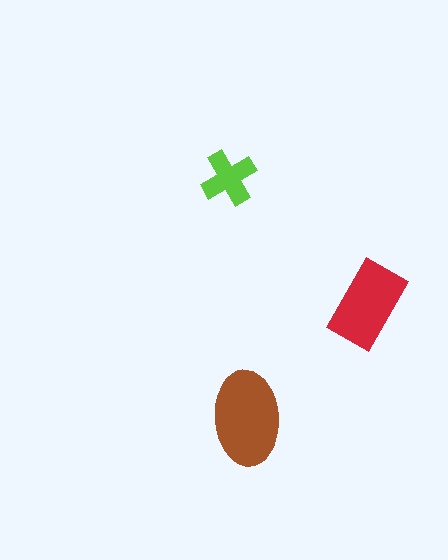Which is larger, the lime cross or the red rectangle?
The red rectangle.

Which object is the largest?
The brown ellipse.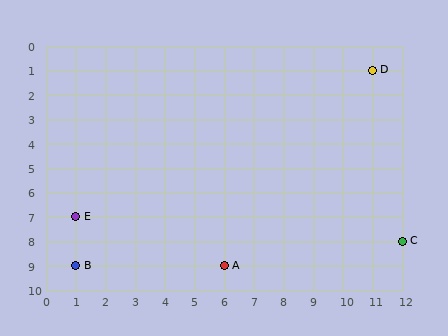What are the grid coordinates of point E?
Point E is at grid coordinates (1, 7).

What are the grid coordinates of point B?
Point B is at grid coordinates (1, 9).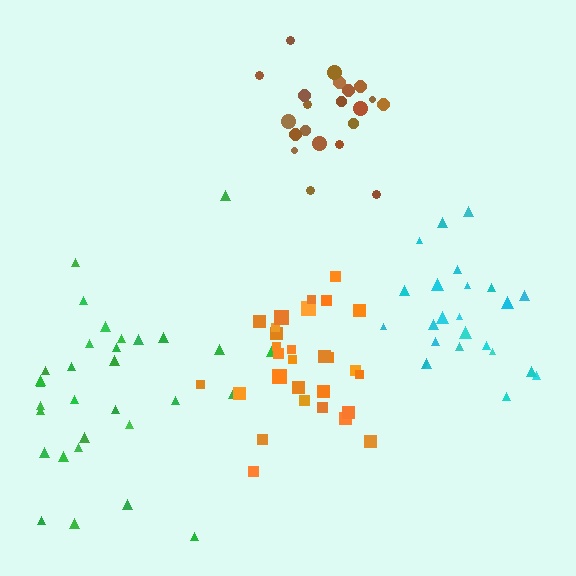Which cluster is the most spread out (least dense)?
Green.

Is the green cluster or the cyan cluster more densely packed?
Cyan.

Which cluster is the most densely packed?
Orange.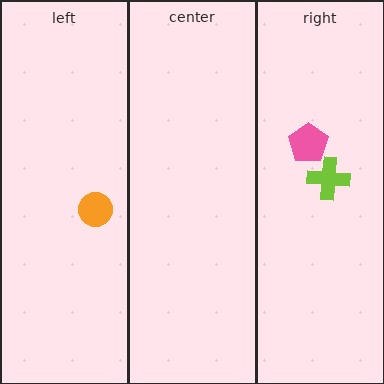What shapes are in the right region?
The pink pentagon, the lime cross.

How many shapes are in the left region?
1.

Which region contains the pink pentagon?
The right region.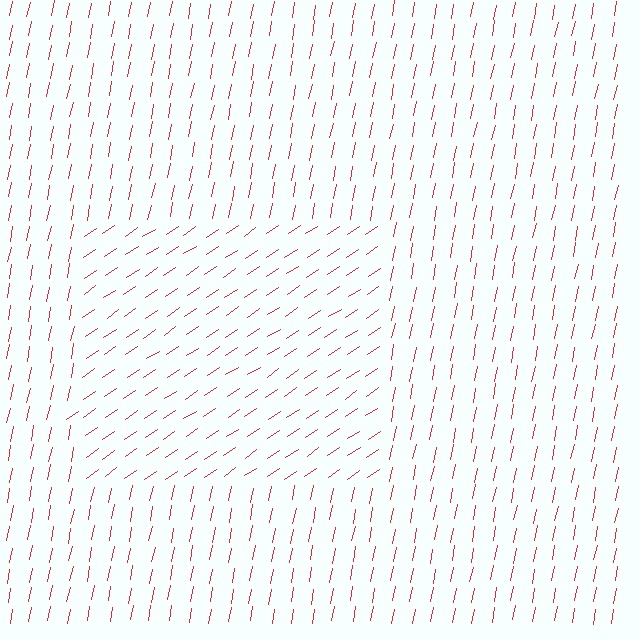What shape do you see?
I see a rectangle.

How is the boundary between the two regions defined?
The boundary is defined purely by a change in line orientation (approximately 45 degrees difference). All lines are the same color and thickness.